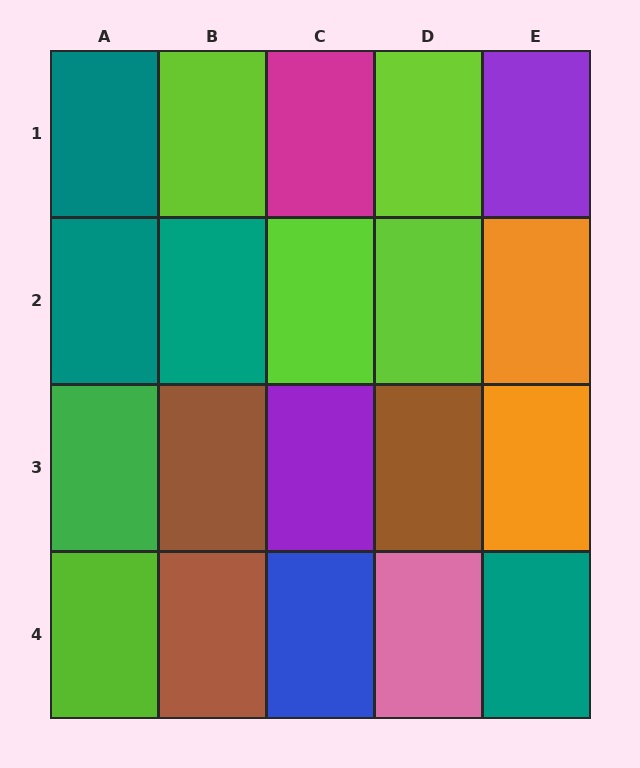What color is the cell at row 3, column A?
Green.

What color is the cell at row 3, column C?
Purple.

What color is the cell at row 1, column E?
Purple.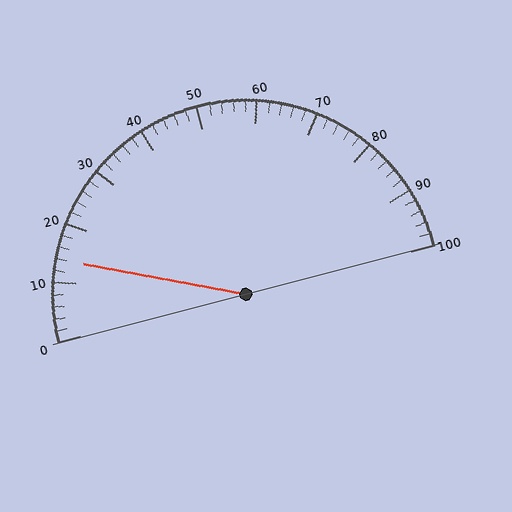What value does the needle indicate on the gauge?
The needle indicates approximately 14.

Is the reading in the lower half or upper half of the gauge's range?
The reading is in the lower half of the range (0 to 100).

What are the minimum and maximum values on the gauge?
The gauge ranges from 0 to 100.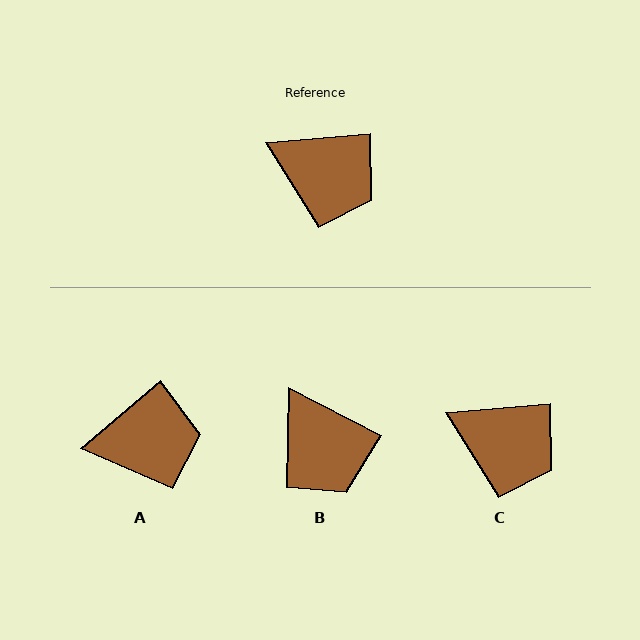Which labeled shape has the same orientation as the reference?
C.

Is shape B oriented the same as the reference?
No, it is off by about 33 degrees.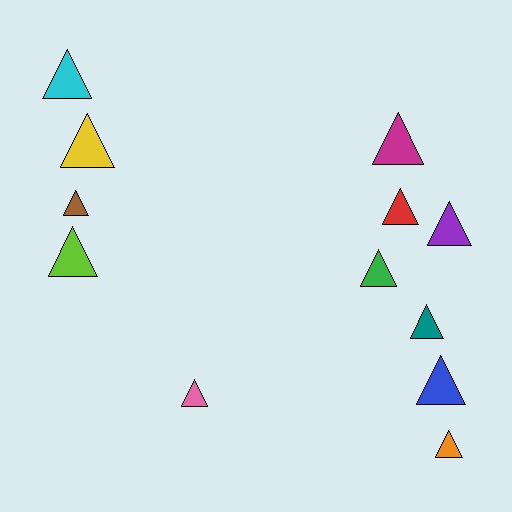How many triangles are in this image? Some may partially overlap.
There are 12 triangles.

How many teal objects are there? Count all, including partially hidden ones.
There is 1 teal object.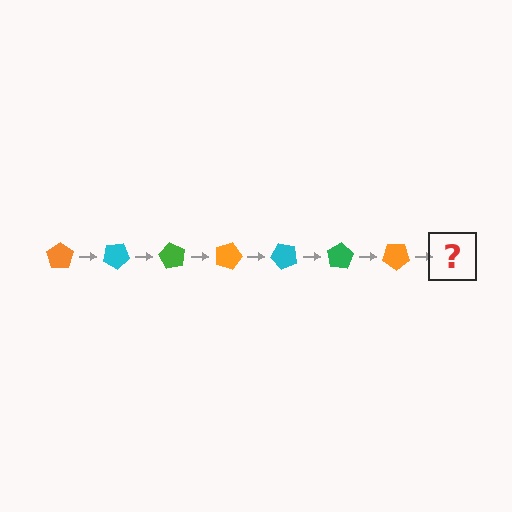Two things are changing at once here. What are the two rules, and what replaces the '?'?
The two rules are that it rotates 30 degrees each step and the color cycles through orange, cyan, and green. The '?' should be a cyan pentagon, rotated 210 degrees from the start.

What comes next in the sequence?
The next element should be a cyan pentagon, rotated 210 degrees from the start.